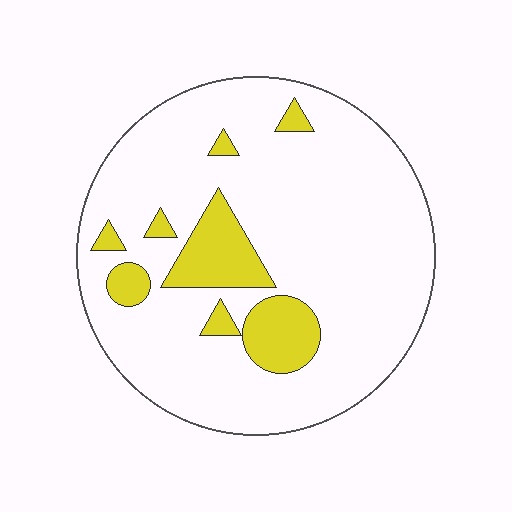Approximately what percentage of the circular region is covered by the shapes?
Approximately 15%.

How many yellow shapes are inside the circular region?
8.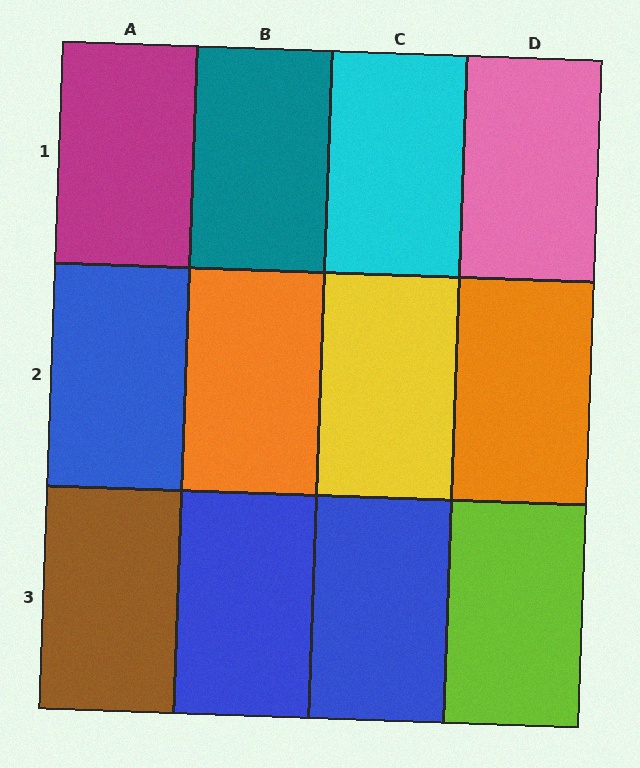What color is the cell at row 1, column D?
Pink.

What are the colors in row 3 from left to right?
Brown, blue, blue, lime.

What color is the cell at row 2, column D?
Orange.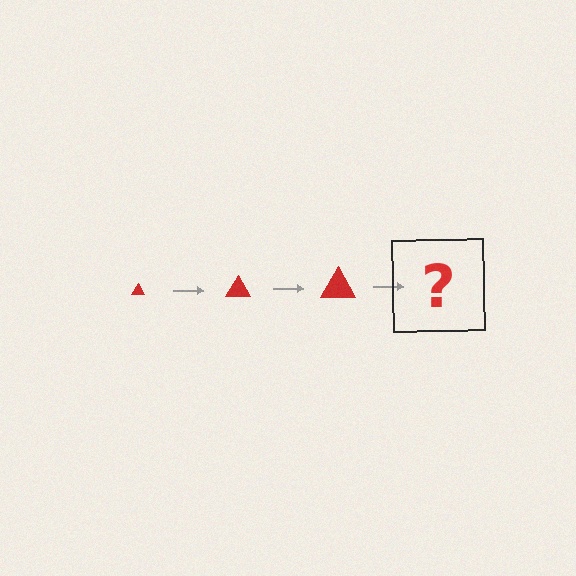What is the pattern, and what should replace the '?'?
The pattern is that the triangle gets progressively larger each step. The '?' should be a red triangle, larger than the previous one.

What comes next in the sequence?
The next element should be a red triangle, larger than the previous one.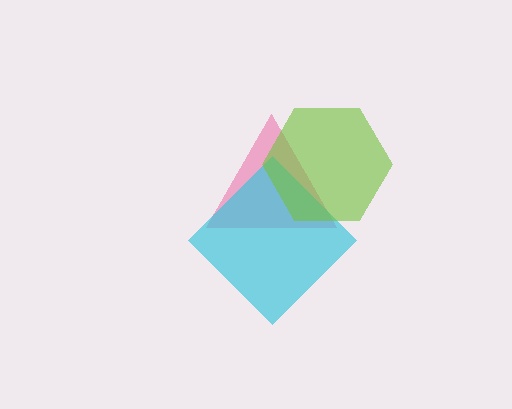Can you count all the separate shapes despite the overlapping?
Yes, there are 3 separate shapes.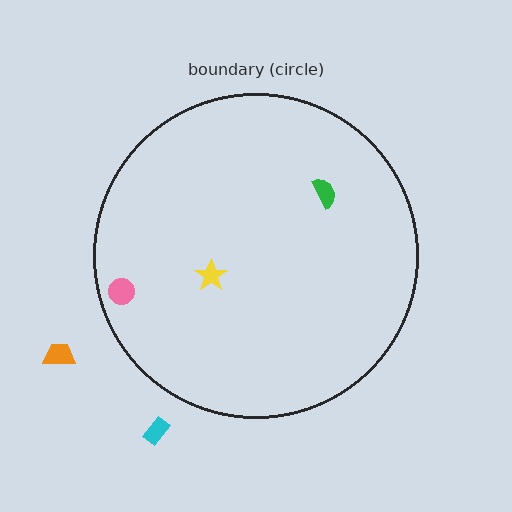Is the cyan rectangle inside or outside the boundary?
Outside.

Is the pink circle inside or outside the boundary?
Inside.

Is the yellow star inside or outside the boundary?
Inside.